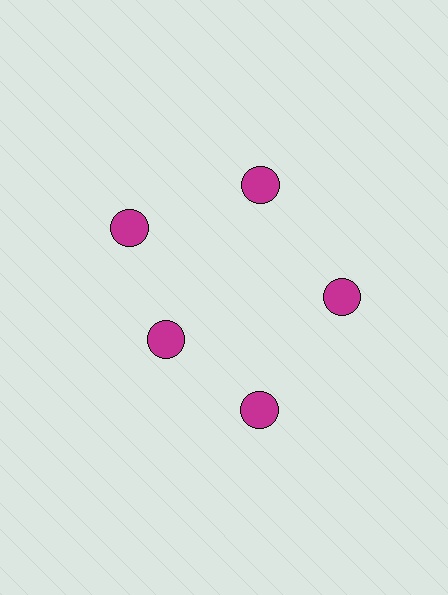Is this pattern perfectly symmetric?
No. The 5 magenta circles are arranged in a ring, but one element near the 8 o'clock position is pulled inward toward the center, breaking the 5-fold rotational symmetry.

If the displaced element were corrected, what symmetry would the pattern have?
It would have 5-fold rotational symmetry — the pattern would map onto itself every 72 degrees.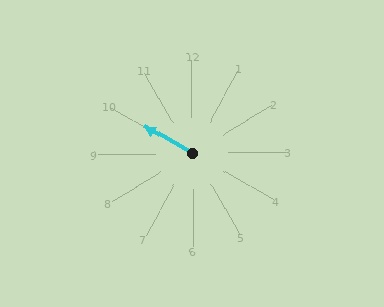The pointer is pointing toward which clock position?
Roughly 10 o'clock.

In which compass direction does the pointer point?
Northwest.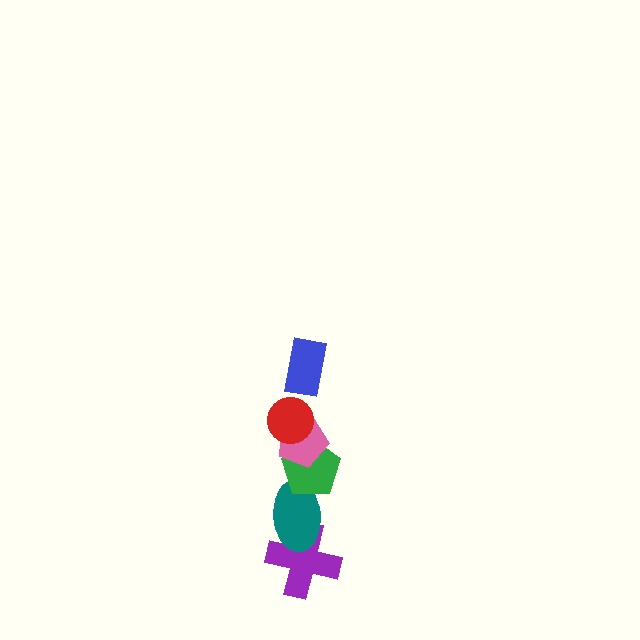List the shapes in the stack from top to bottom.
From top to bottom: the blue rectangle, the red circle, the pink pentagon, the green pentagon, the teal ellipse, the purple cross.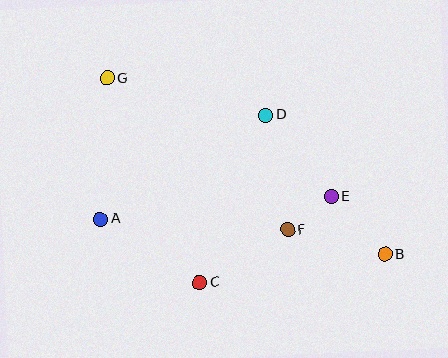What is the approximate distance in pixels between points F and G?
The distance between F and G is approximately 236 pixels.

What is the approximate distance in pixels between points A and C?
The distance between A and C is approximately 117 pixels.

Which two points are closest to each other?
Points E and F are closest to each other.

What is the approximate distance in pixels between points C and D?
The distance between C and D is approximately 180 pixels.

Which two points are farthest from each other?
Points B and G are farthest from each other.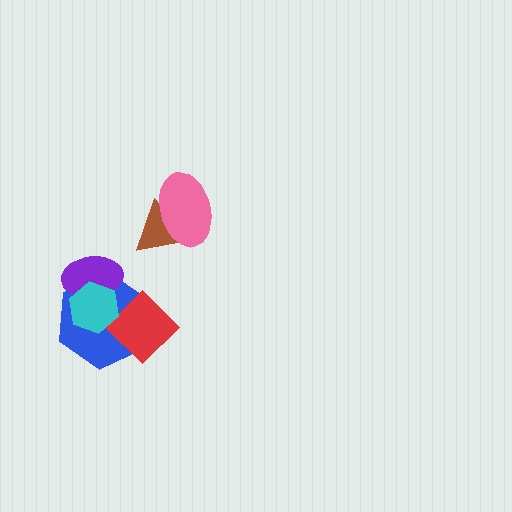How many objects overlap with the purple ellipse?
2 objects overlap with the purple ellipse.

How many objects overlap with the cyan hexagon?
3 objects overlap with the cyan hexagon.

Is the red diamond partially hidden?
Yes, it is partially covered by another shape.